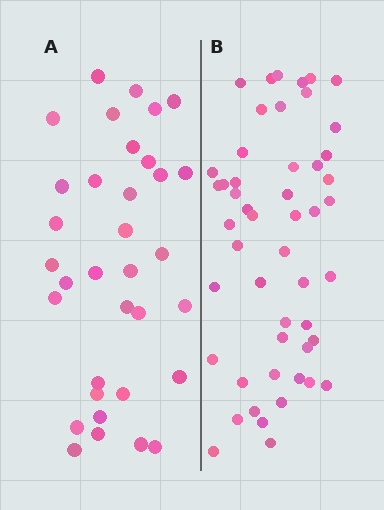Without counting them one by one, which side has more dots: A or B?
Region B (the right region) has more dots.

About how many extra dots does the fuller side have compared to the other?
Region B has approximately 15 more dots than region A.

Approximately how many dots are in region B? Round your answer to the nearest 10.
About 50 dots.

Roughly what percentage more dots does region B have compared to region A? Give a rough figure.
About 45% more.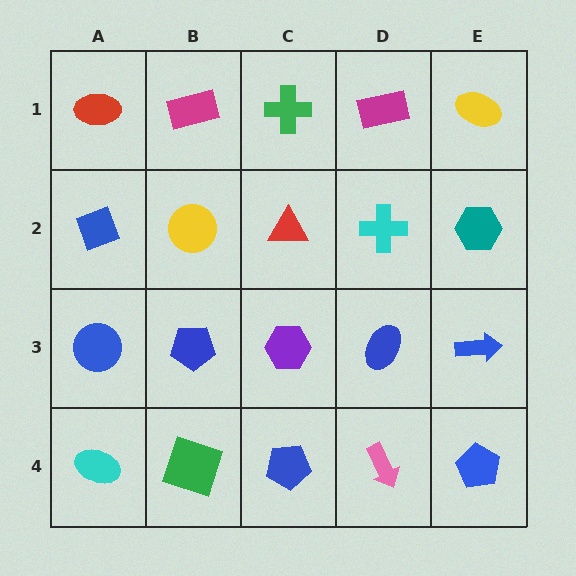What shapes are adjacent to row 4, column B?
A blue pentagon (row 3, column B), a cyan ellipse (row 4, column A), a blue pentagon (row 4, column C).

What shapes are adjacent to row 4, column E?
A blue arrow (row 3, column E), a pink arrow (row 4, column D).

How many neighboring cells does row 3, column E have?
3.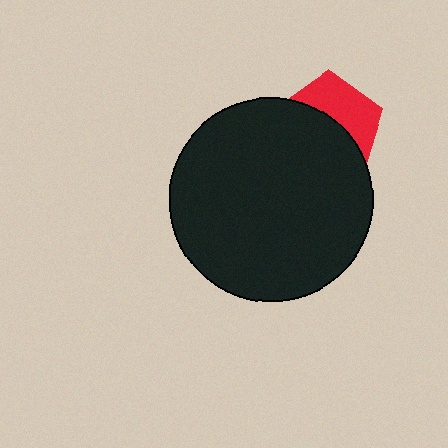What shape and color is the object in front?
The object in front is a black circle.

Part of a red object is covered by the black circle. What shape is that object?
It is a pentagon.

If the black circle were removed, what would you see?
You would see the complete red pentagon.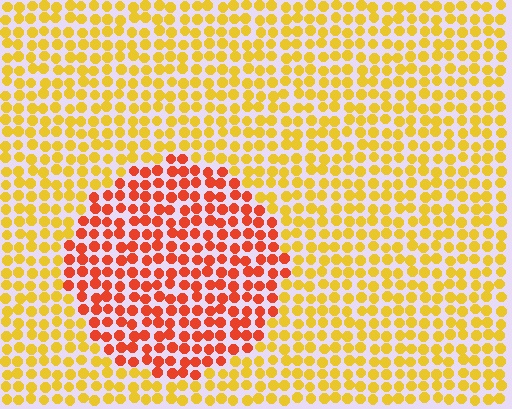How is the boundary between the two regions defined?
The boundary is defined purely by a slight shift in hue (about 42 degrees). Spacing, size, and orientation are identical on both sides.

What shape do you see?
I see a circle.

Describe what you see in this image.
The image is filled with small yellow elements in a uniform arrangement. A circle-shaped region is visible where the elements are tinted to a slightly different hue, forming a subtle color boundary.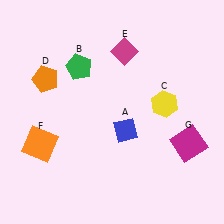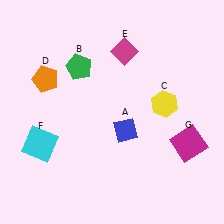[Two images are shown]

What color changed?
The square (F) changed from orange in Image 1 to cyan in Image 2.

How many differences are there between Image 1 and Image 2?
There is 1 difference between the two images.